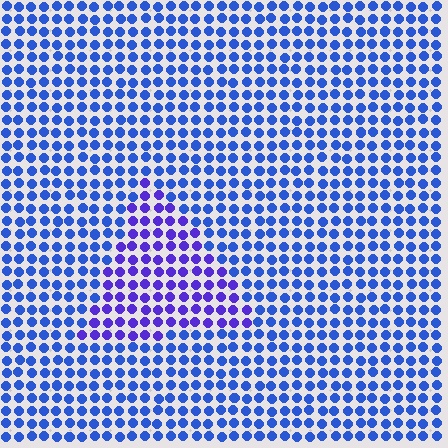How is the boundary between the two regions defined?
The boundary is defined purely by a slight shift in hue (about 31 degrees). Spacing, size, and orientation are identical on both sides.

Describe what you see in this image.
The image is filled with small blue elements in a uniform arrangement. A triangle-shaped region is visible where the elements are tinted to a slightly different hue, forming a subtle color boundary.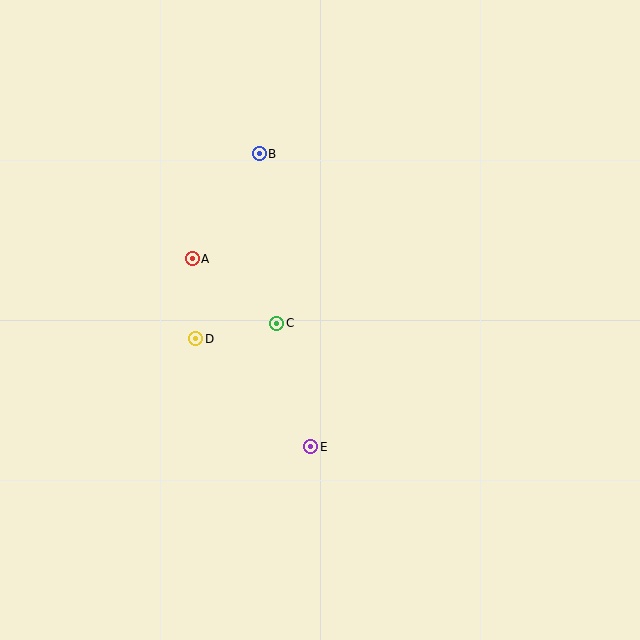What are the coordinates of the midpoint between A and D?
The midpoint between A and D is at (194, 299).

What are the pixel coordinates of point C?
Point C is at (277, 323).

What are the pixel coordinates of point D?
Point D is at (196, 339).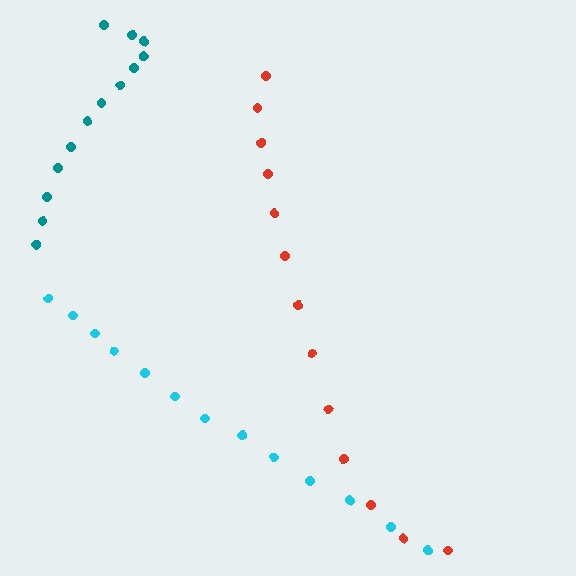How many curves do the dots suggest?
There are 3 distinct paths.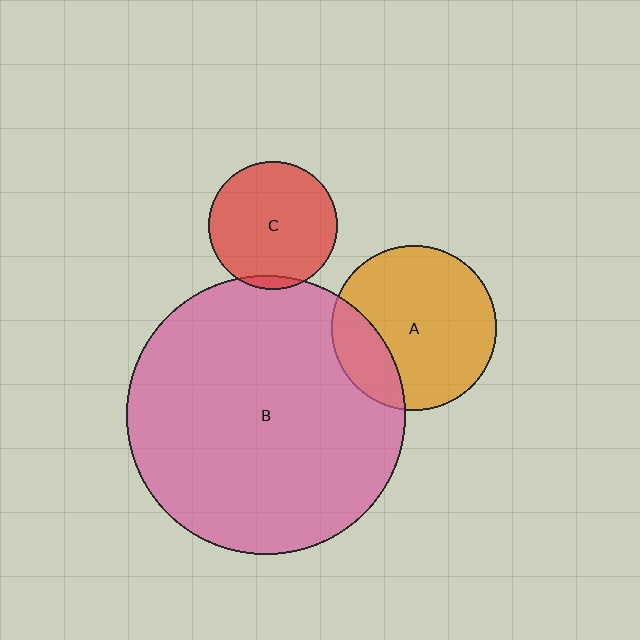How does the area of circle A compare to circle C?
Approximately 1.6 times.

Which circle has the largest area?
Circle B (pink).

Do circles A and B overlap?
Yes.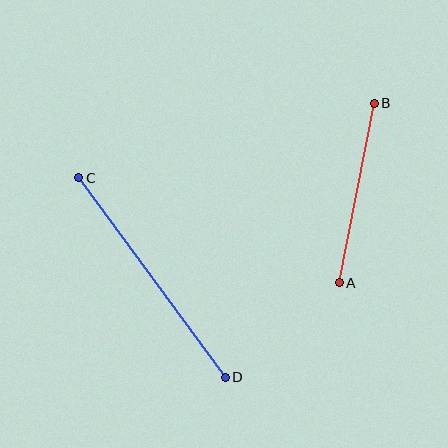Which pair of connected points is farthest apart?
Points C and D are farthest apart.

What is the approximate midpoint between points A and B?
The midpoint is at approximately (357, 193) pixels.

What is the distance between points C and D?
The distance is approximately 248 pixels.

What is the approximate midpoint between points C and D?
The midpoint is at approximately (152, 278) pixels.